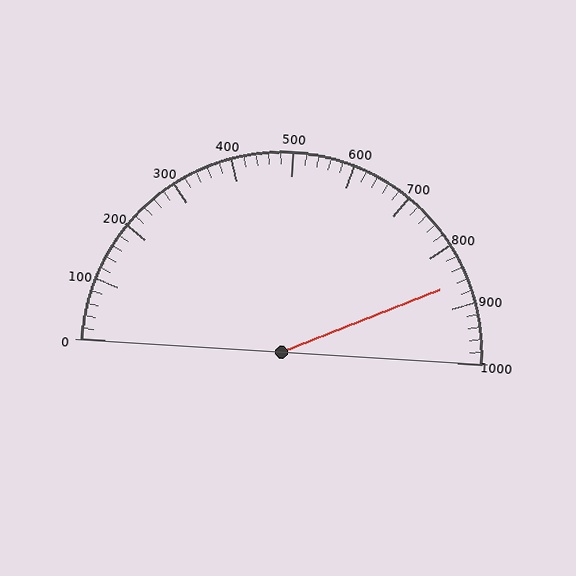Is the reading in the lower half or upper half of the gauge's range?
The reading is in the upper half of the range (0 to 1000).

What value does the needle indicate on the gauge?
The needle indicates approximately 860.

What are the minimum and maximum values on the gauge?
The gauge ranges from 0 to 1000.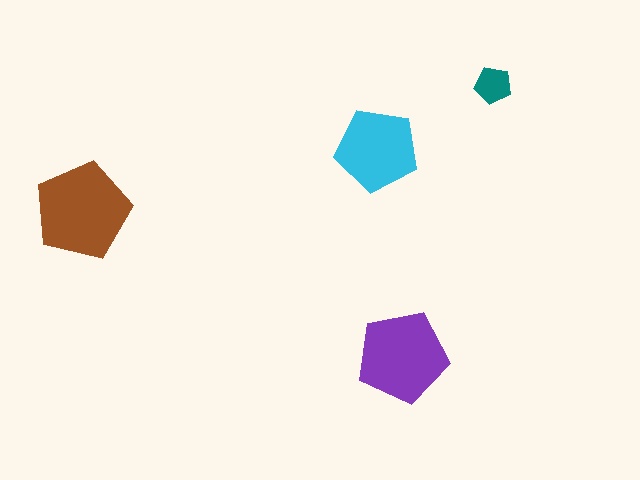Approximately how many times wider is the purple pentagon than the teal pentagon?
About 2.5 times wider.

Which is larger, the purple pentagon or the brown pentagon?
The brown one.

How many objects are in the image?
There are 4 objects in the image.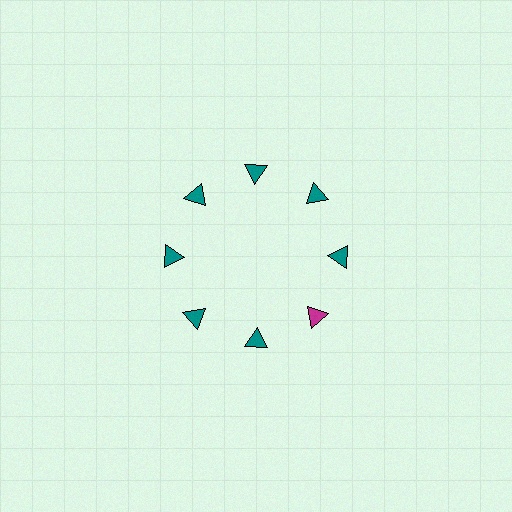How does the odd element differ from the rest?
It has a different color: magenta instead of teal.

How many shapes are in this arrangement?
There are 8 shapes arranged in a ring pattern.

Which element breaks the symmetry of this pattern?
The magenta triangle at roughly the 4 o'clock position breaks the symmetry. All other shapes are teal triangles.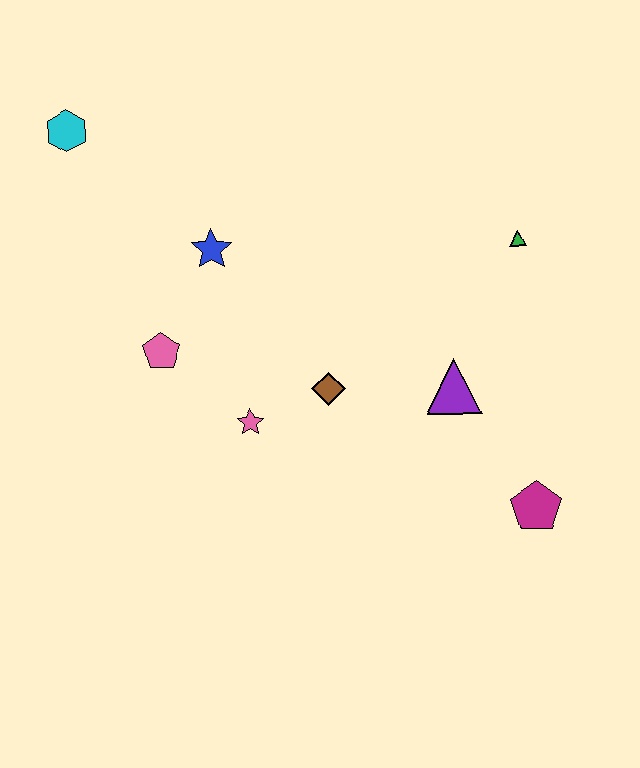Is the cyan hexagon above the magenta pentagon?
Yes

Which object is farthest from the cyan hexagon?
The magenta pentagon is farthest from the cyan hexagon.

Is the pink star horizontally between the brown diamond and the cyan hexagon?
Yes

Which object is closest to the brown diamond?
The pink star is closest to the brown diamond.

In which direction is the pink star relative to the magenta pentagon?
The pink star is to the left of the magenta pentagon.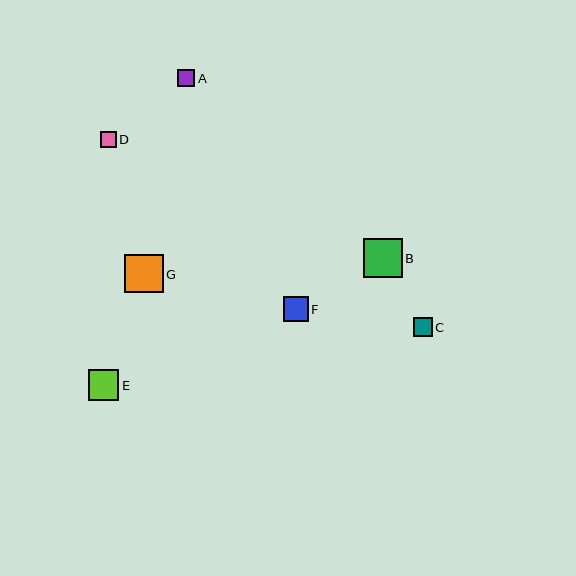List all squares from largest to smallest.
From largest to smallest: B, G, E, F, C, A, D.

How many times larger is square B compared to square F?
Square B is approximately 1.6 times the size of square F.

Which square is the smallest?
Square D is the smallest with a size of approximately 16 pixels.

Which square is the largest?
Square B is the largest with a size of approximately 39 pixels.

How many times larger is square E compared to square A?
Square E is approximately 1.8 times the size of square A.